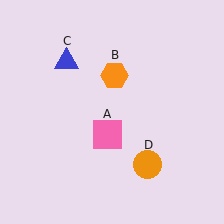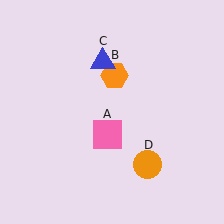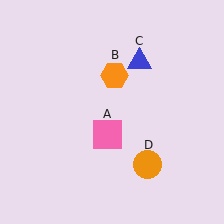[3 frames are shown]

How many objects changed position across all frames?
1 object changed position: blue triangle (object C).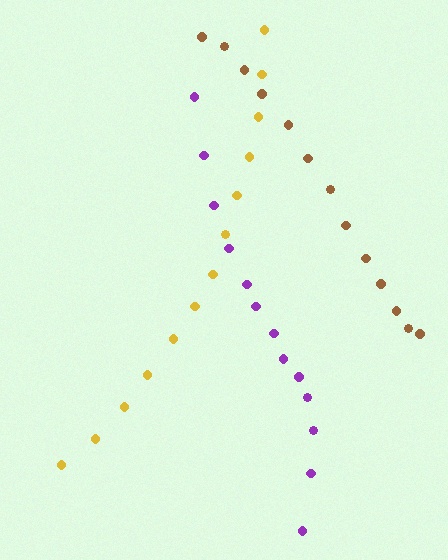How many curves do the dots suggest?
There are 3 distinct paths.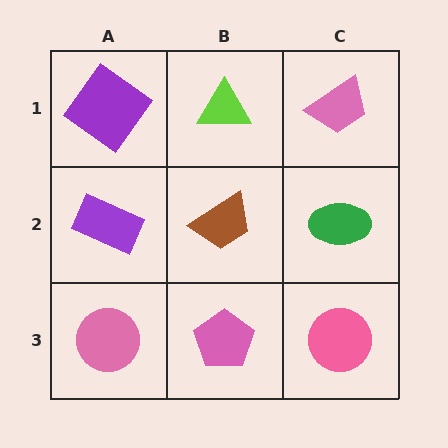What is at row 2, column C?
A green ellipse.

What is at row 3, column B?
A pink pentagon.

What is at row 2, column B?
A brown trapezoid.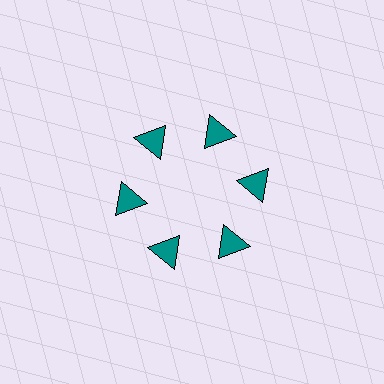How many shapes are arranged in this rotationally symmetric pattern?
There are 6 shapes, arranged in 6 groups of 1.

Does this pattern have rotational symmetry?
Yes, this pattern has 6-fold rotational symmetry. It looks the same after rotating 60 degrees around the center.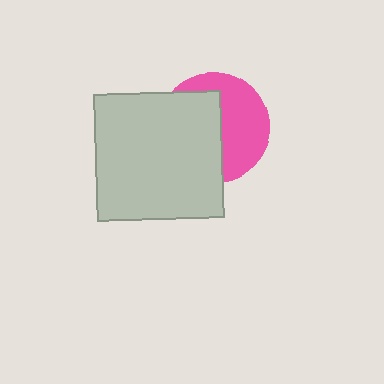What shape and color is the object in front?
The object in front is a light gray square.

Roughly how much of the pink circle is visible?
About half of it is visible (roughly 48%).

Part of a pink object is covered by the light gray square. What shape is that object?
It is a circle.